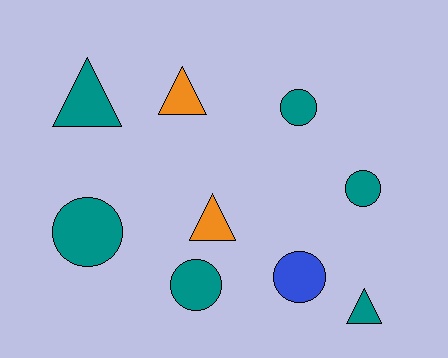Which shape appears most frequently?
Circle, with 5 objects.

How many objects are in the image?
There are 9 objects.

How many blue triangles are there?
There are no blue triangles.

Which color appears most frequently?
Teal, with 6 objects.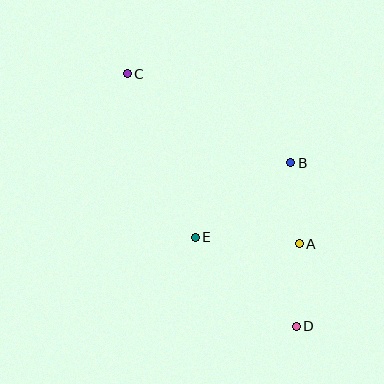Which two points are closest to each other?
Points A and B are closest to each other.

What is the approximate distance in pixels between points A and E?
The distance between A and E is approximately 104 pixels.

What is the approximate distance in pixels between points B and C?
The distance between B and C is approximately 186 pixels.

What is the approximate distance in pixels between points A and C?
The distance between A and C is approximately 242 pixels.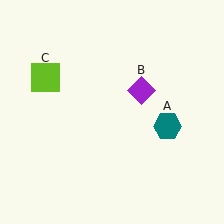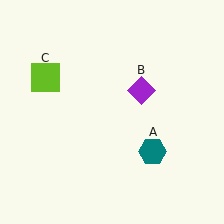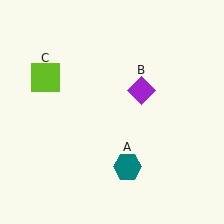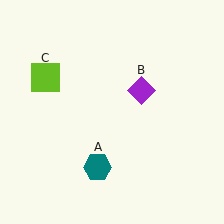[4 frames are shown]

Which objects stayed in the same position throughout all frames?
Purple diamond (object B) and lime square (object C) remained stationary.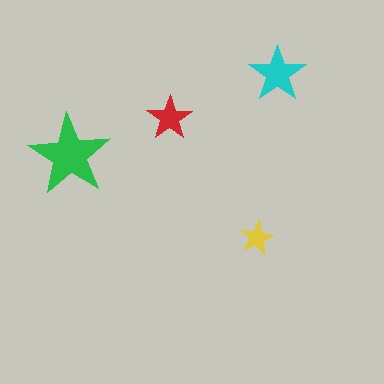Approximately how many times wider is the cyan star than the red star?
About 1.5 times wider.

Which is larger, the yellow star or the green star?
The green one.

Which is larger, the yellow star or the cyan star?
The cyan one.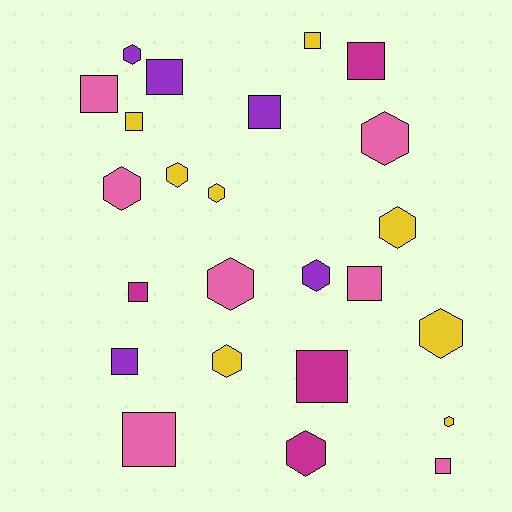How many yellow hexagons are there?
There are 6 yellow hexagons.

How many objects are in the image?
There are 24 objects.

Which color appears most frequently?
Yellow, with 8 objects.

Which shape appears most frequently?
Square, with 12 objects.